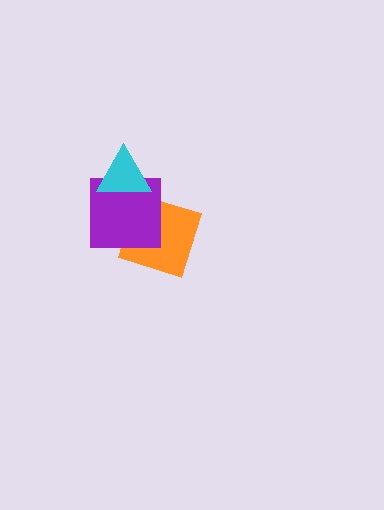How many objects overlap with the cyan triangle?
2 objects overlap with the cyan triangle.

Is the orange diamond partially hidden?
Yes, it is partially covered by another shape.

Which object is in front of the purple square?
The cyan triangle is in front of the purple square.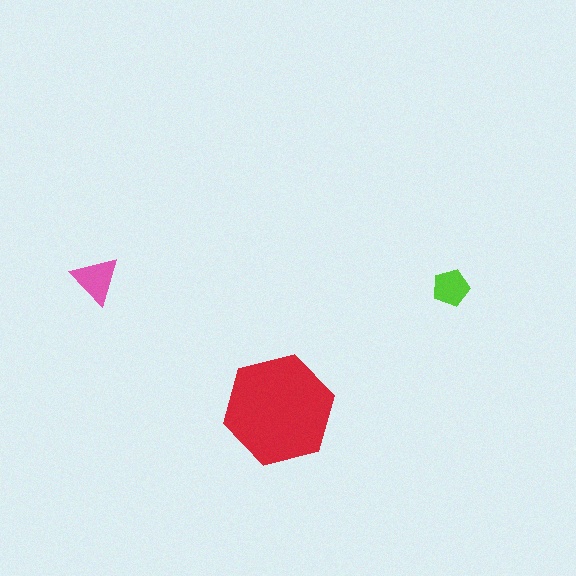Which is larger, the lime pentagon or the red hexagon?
The red hexagon.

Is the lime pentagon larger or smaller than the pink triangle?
Smaller.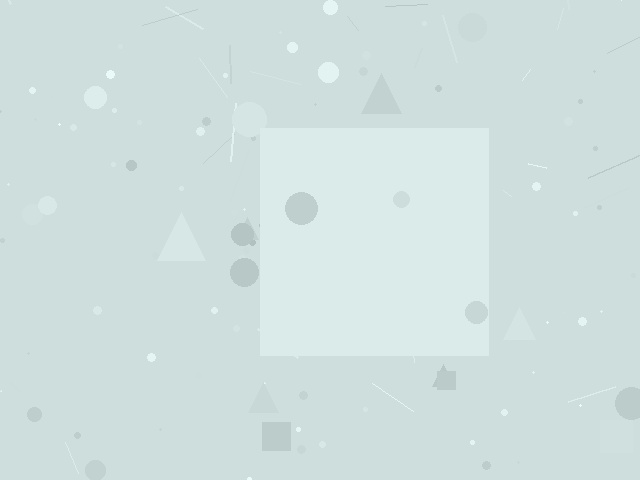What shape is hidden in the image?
A square is hidden in the image.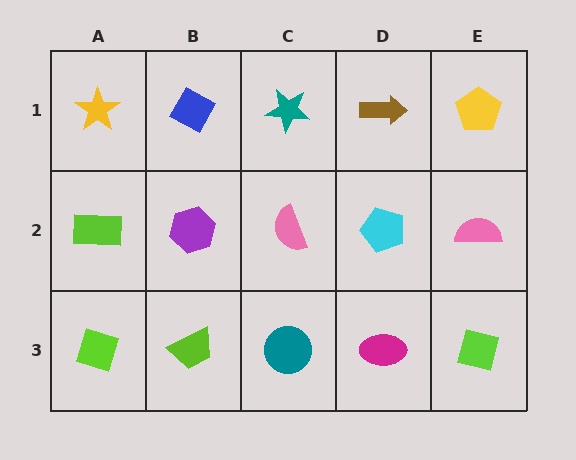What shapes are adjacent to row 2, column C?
A teal star (row 1, column C), a teal circle (row 3, column C), a purple hexagon (row 2, column B), a cyan pentagon (row 2, column D).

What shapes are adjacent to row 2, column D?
A brown arrow (row 1, column D), a magenta ellipse (row 3, column D), a pink semicircle (row 2, column C), a pink semicircle (row 2, column E).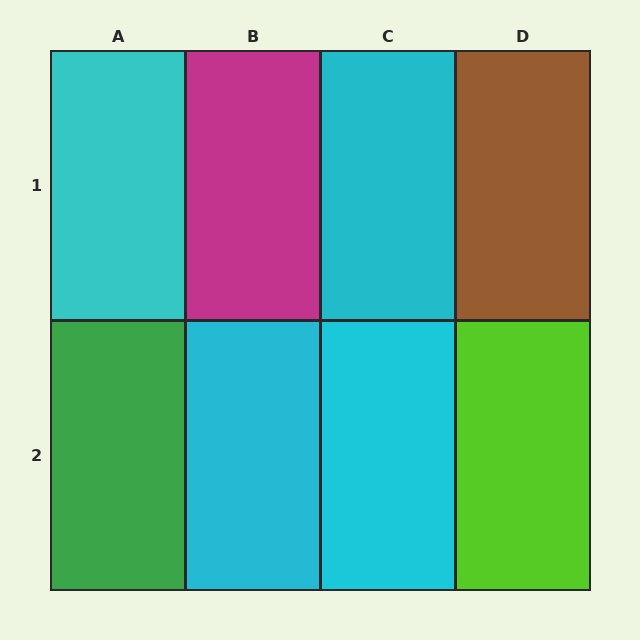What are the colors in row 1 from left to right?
Cyan, magenta, cyan, brown.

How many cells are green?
1 cell is green.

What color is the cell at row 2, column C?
Cyan.